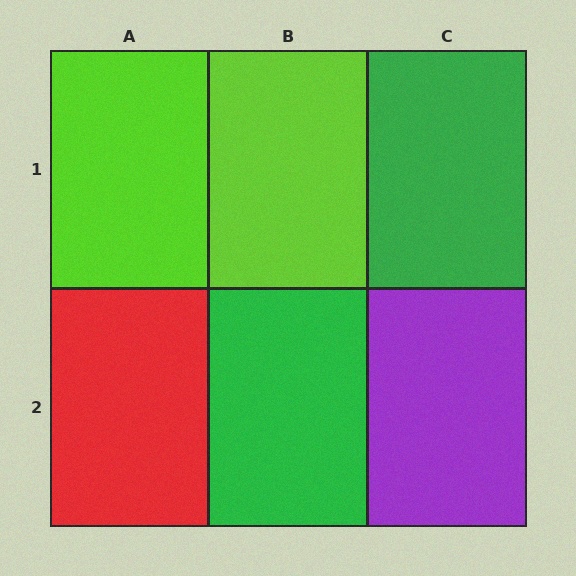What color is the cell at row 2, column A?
Red.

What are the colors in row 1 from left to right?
Lime, lime, green.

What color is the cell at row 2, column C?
Purple.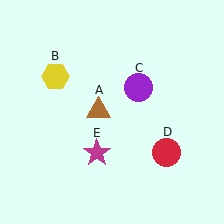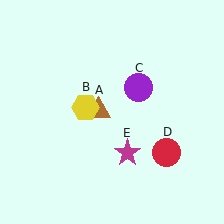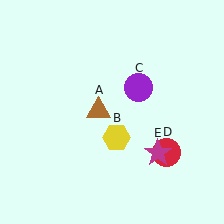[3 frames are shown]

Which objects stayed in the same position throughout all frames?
Brown triangle (object A) and purple circle (object C) and red circle (object D) remained stationary.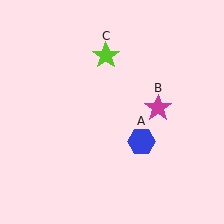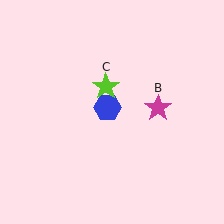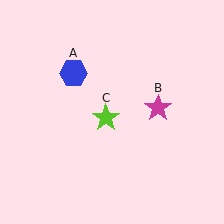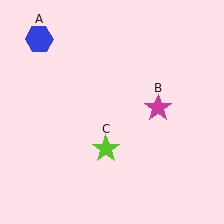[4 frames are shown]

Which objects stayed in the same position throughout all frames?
Magenta star (object B) remained stationary.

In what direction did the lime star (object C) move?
The lime star (object C) moved down.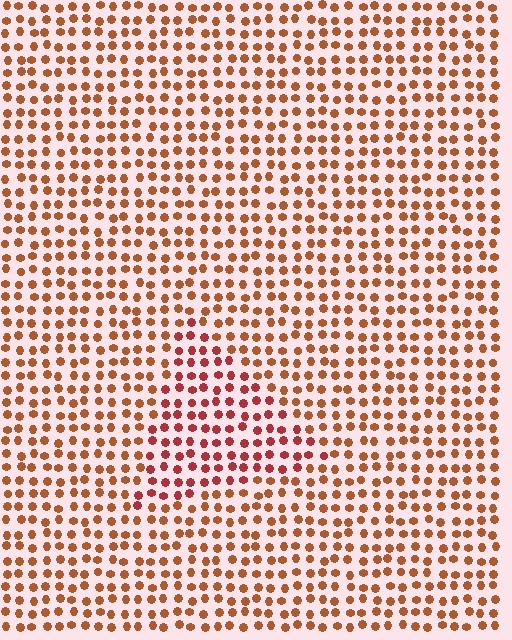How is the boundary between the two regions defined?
The boundary is defined purely by a slight shift in hue (about 26 degrees). Spacing, size, and orientation are identical on both sides.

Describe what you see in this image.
The image is filled with small brown elements in a uniform arrangement. A triangle-shaped region is visible where the elements are tinted to a slightly different hue, forming a subtle color boundary.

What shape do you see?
I see a triangle.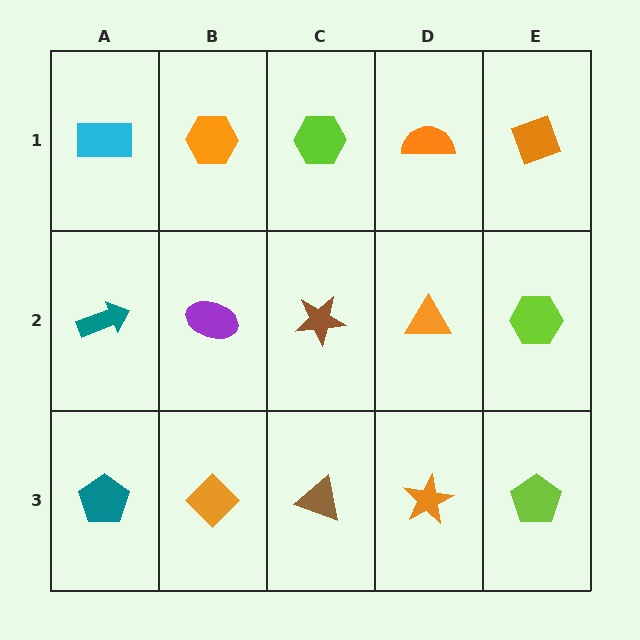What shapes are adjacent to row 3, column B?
A purple ellipse (row 2, column B), a teal pentagon (row 3, column A), a brown triangle (row 3, column C).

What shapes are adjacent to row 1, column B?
A purple ellipse (row 2, column B), a cyan rectangle (row 1, column A), a lime hexagon (row 1, column C).